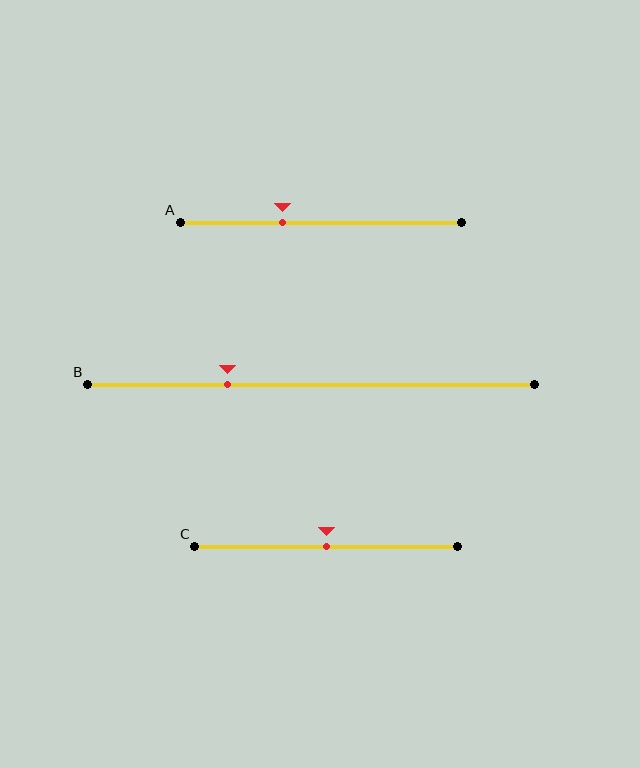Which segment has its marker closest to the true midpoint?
Segment C has its marker closest to the true midpoint.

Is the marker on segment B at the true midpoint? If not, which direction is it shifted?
No, the marker on segment B is shifted to the left by about 19% of the segment length.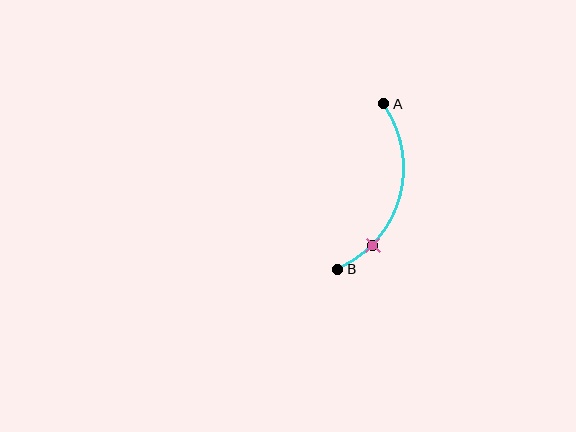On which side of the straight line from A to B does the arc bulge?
The arc bulges to the right of the straight line connecting A and B.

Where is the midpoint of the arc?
The arc midpoint is the point on the curve farthest from the straight line joining A and B. It sits to the right of that line.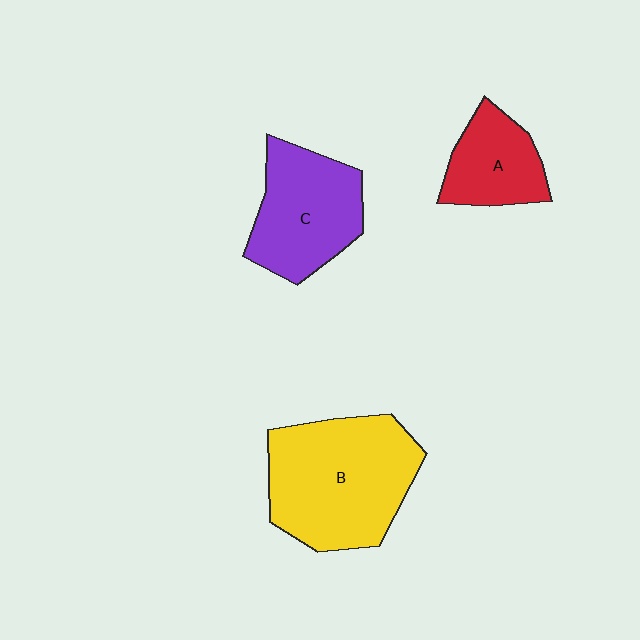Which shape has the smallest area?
Shape A (red).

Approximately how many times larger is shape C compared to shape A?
Approximately 1.5 times.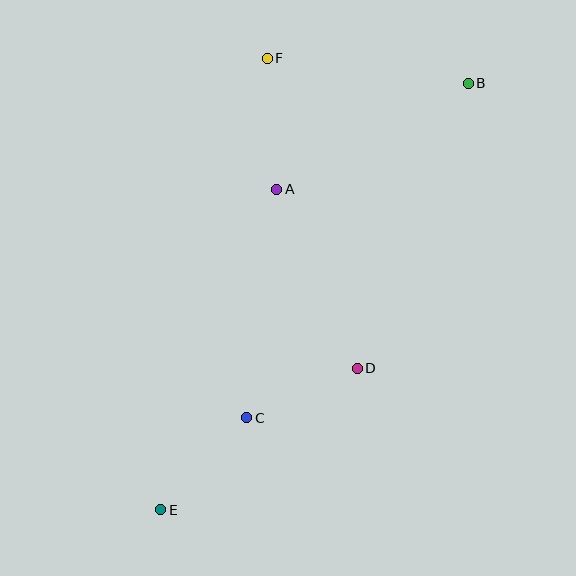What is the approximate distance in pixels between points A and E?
The distance between A and E is approximately 341 pixels.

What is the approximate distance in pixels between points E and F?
The distance between E and F is approximately 464 pixels.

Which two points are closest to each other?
Points C and D are closest to each other.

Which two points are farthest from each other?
Points B and E are farthest from each other.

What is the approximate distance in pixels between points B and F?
The distance between B and F is approximately 203 pixels.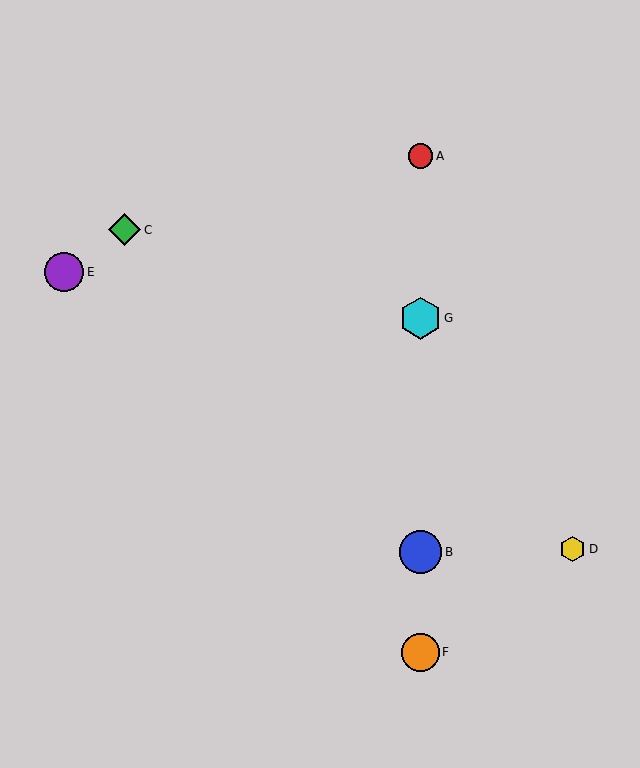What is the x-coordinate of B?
Object B is at x≈421.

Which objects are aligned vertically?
Objects A, B, F, G are aligned vertically.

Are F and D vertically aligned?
No, F is at x≈421 and D is at x≈573.